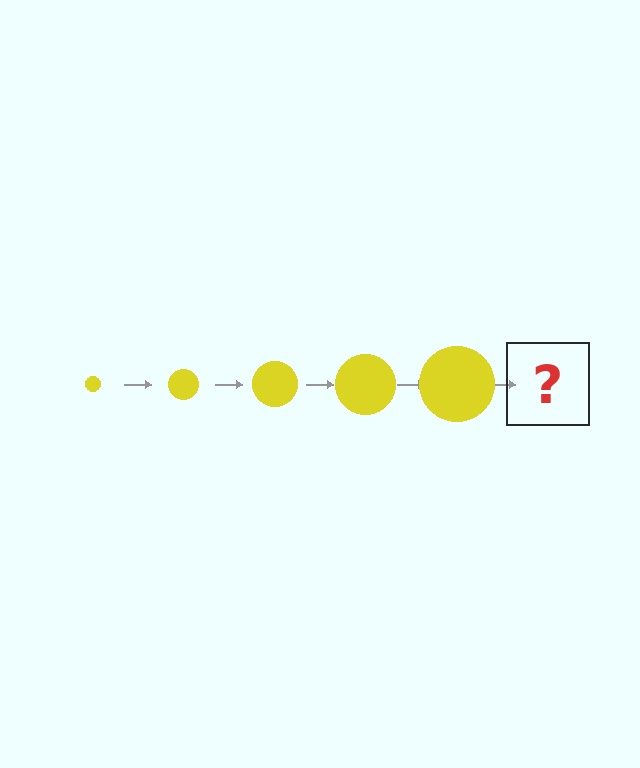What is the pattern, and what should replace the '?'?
The pattern is that the circle gets progressively larger each step. The '?' should be a yellow circle, larger than the previous one.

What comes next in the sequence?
The next element should be a yellow circle, larger than the previous one.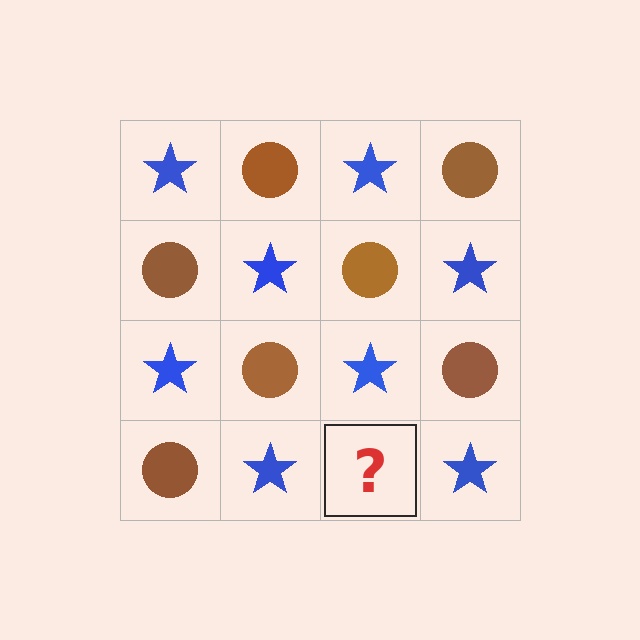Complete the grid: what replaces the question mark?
The question mark should be replaced with a brown circle.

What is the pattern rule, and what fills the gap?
The rule is that it alternates blue star and brown circle in a checkerboard pattern. The gap should be filled with a brown circle.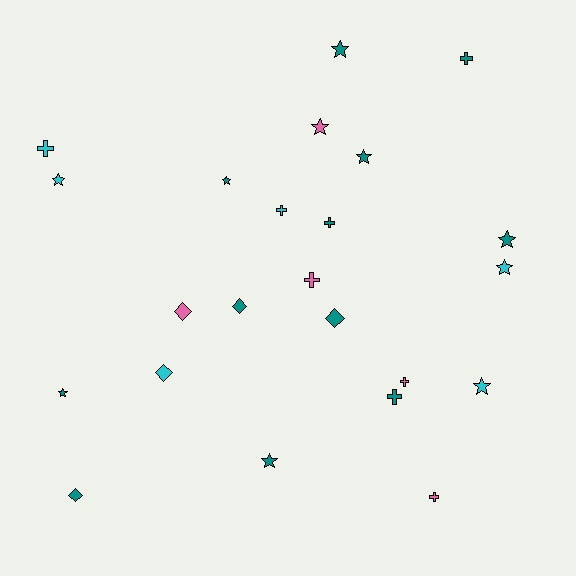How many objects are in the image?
There are 23 objects.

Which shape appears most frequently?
Star, with 10 objects.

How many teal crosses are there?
There are 3 teal crosses.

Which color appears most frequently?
Teal, with 12 objects.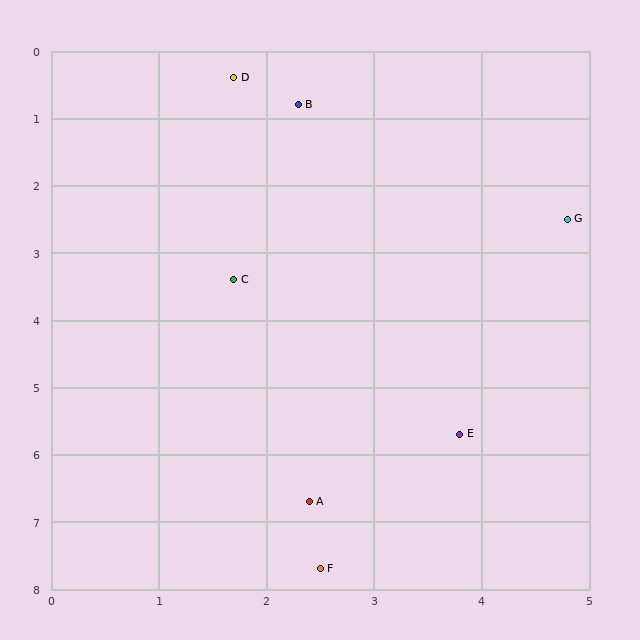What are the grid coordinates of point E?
Point E is at approximately (3.8, 5.7).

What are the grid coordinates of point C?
Point C is at approximately (1.7, 3.4).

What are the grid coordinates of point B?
Point B is at approximately (2.3, 0.8).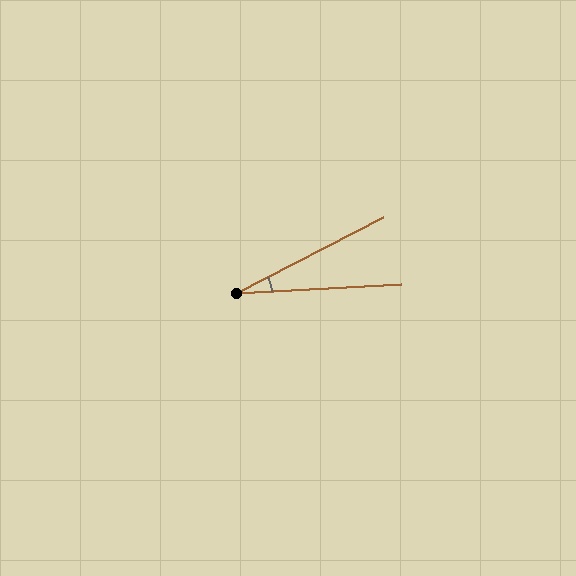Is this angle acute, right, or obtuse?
It is acute.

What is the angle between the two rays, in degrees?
Approximately 24 degrees.